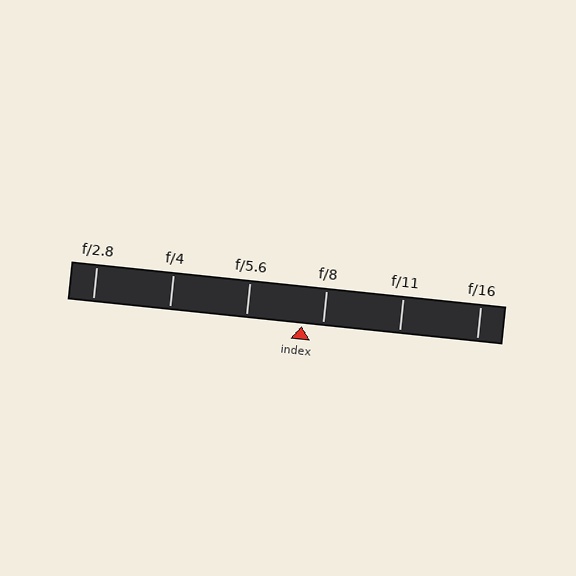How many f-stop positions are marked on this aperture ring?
There are 6 f-stop positions marked.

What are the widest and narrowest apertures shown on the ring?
The widest aperture shown is f/2.8 and the narrowest is f/16.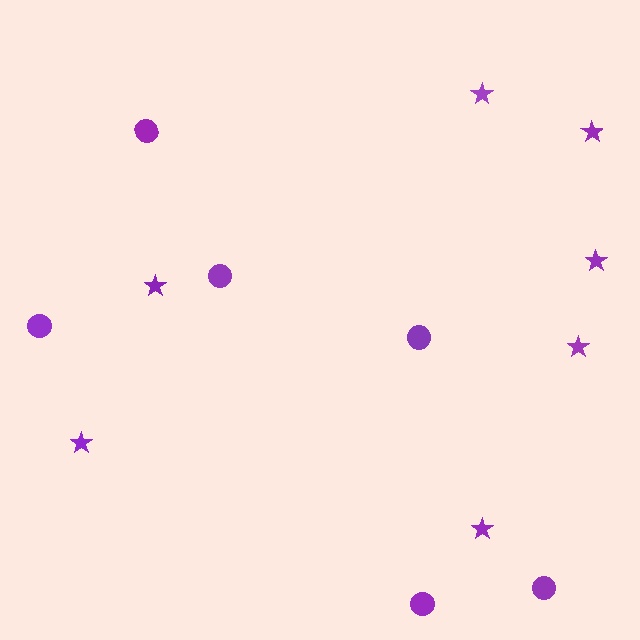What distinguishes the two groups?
There are 2 groups: one group of circles (6) and one group of stars (7).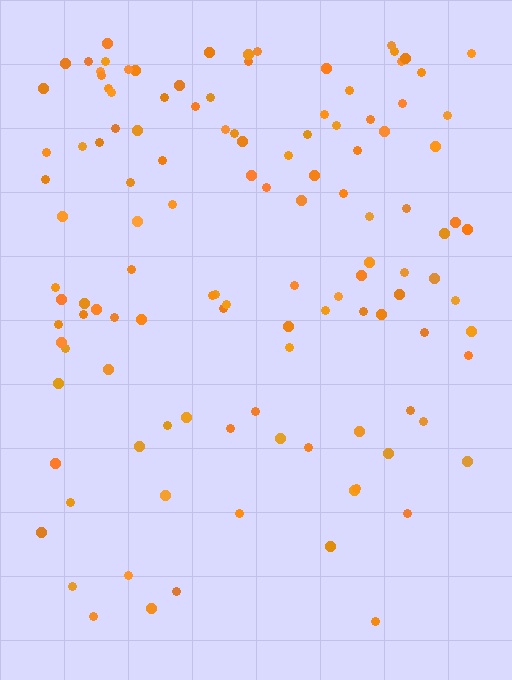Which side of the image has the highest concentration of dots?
The top.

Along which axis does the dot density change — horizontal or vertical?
Vertical.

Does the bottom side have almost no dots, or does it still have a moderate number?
Still a moderate number, just noticeably fewer than the top.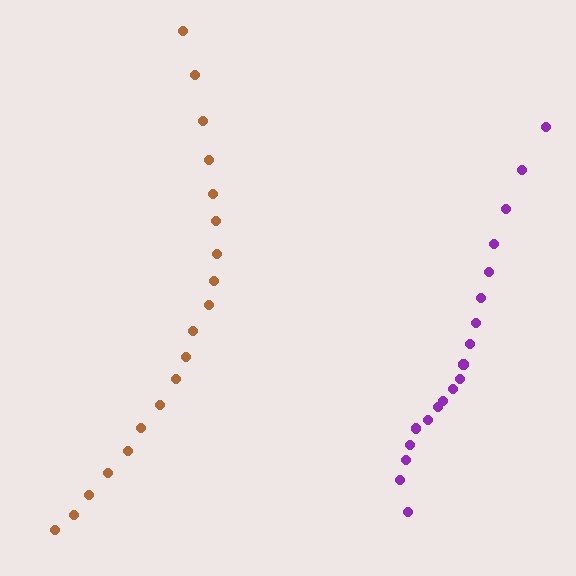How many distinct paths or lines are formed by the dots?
There are 2 distinct paths.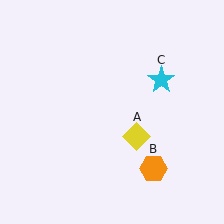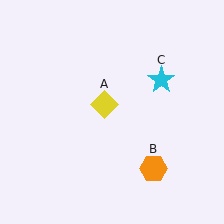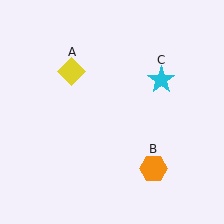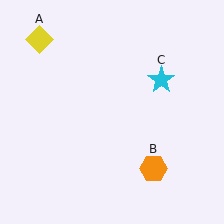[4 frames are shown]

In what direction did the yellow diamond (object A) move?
The yellow diamond (object A) moved up and to the left.